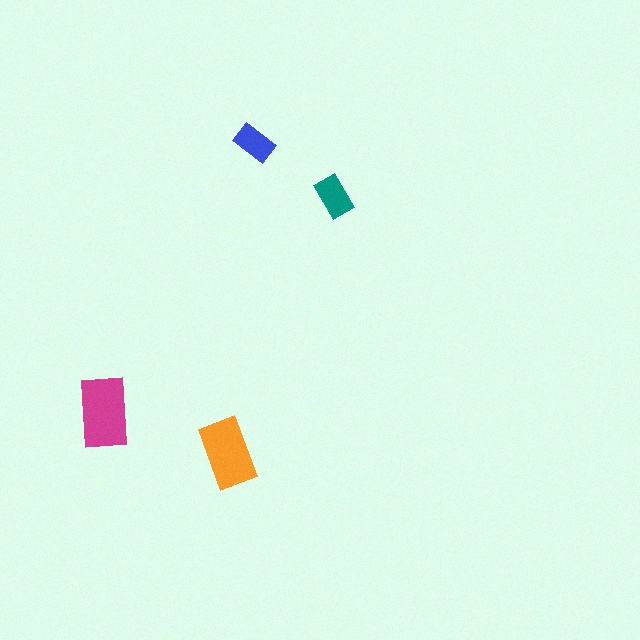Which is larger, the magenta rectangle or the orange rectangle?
The magenta one.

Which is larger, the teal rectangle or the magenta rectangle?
The magenta one.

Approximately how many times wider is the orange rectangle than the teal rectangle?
About 1.5 times wider.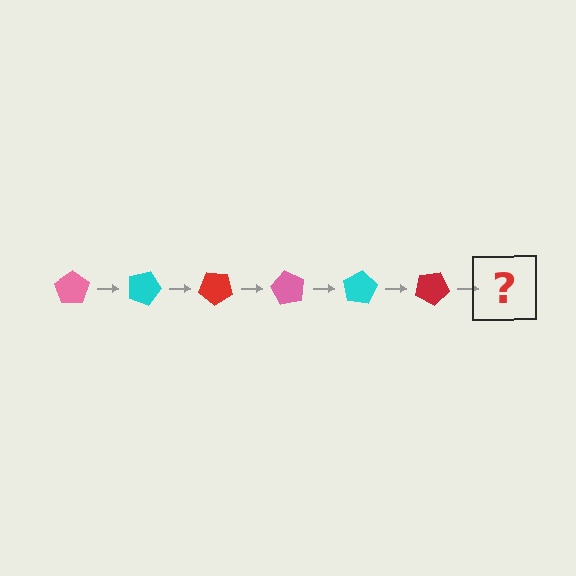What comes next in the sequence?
The next element should be a pink pentagon, rotated 120 degrees from the start.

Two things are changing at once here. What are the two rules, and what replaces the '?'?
The two rules are that it rotates 20 degrees each step and the color cycles through pink, cyan, and red. The '?' should be a pink pentagon, rotated 120 degrees from the start.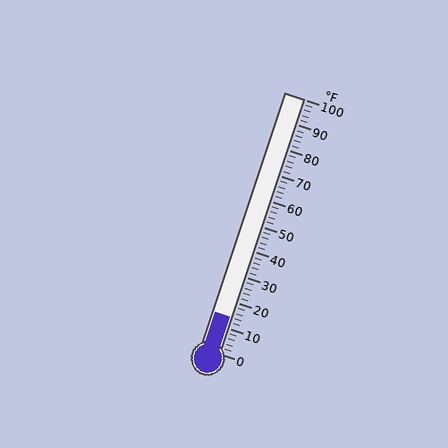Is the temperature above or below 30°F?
The temperature is below 30°F.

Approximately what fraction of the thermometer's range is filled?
The thermometer is filled to approximately 15% of its range.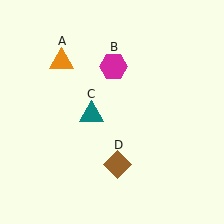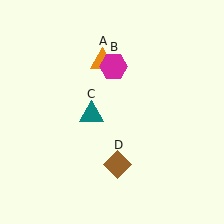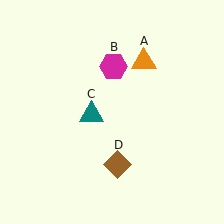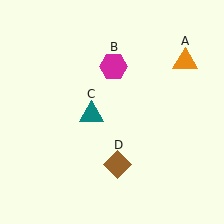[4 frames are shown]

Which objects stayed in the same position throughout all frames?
Magenta hexagon (object B) and teal triangle (object C) and brown diamond (object D) remained stationary.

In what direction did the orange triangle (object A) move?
The orange triangle (object A) moved right.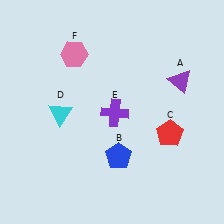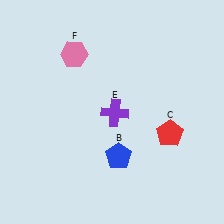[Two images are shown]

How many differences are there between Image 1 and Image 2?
There are 2 differences between the two images.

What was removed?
The cyan triangle (D), the purple triangle (A) were removed in Image 2.